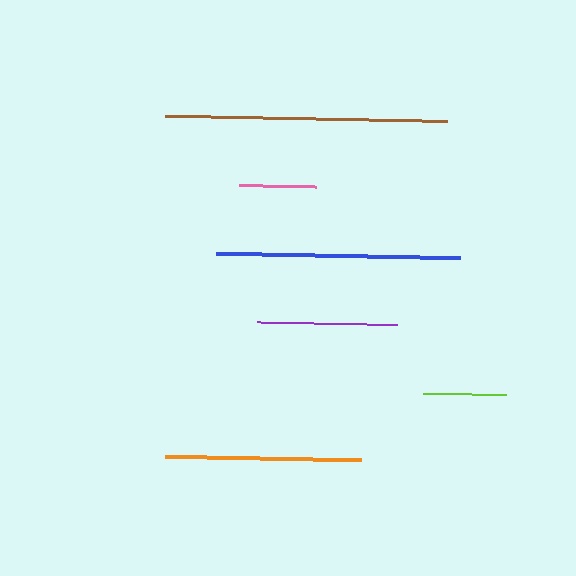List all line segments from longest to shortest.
From longest to shortest: brown, blue, orange, purple, lime, pink.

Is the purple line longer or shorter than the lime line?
The purple line is longer than the lime line.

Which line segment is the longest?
The brown line is the longest at approximately 282 pixels.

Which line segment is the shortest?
The pink line is the shortest at approximately 77 pixels.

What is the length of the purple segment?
The purple segment is approximately 141 pixels long.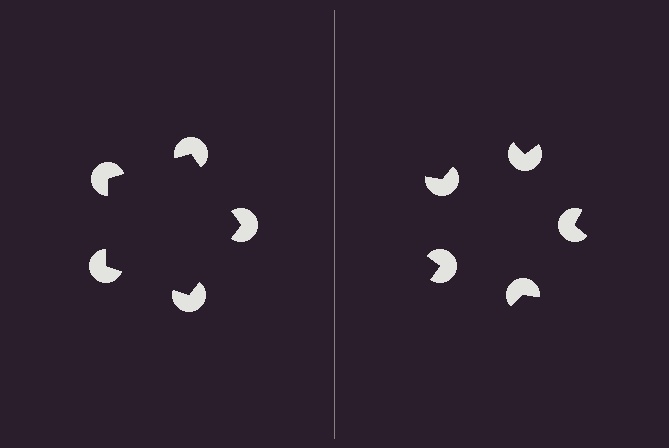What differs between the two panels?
The pac-man discs are positioned identically on both sides; only the wedge orientations differ. On the left they align to a pentagon; on the right they are misaligned.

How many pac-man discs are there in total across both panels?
10 — 5 on each side.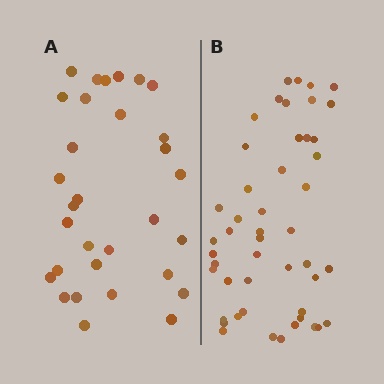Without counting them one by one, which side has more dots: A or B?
Region B (the right region) has more dots.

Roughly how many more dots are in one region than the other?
Region B has approximately 15 more dots than region A.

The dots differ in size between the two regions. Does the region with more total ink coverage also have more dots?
No. Region A has more total ink coverage because its dots are larger, but region B actually contains more individual dots. Total area can be misleading — the number of items is what matters here.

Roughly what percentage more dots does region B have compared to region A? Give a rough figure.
About 55% more.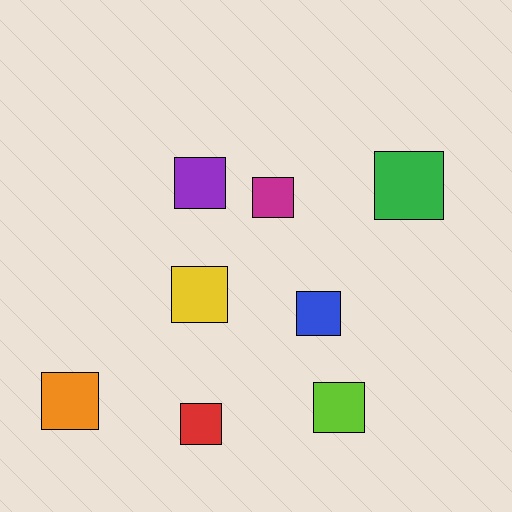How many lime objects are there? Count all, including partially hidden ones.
There is 1 lime object.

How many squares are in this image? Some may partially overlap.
There are 8 squares.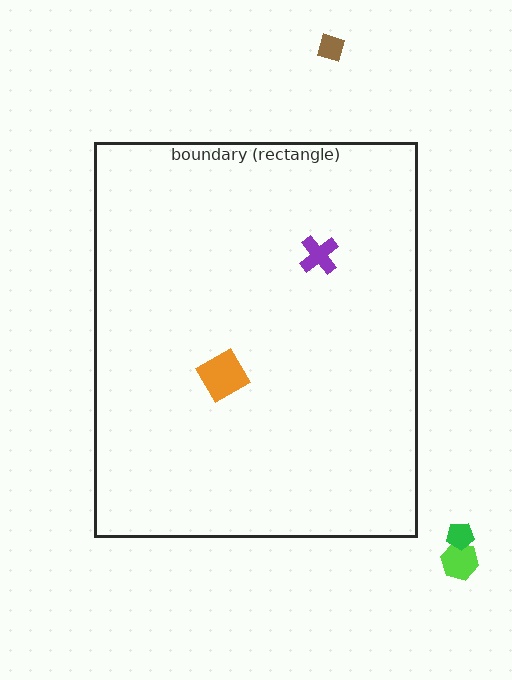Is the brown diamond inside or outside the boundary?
Outside.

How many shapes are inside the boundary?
2 inside, 3 outside.